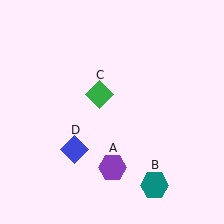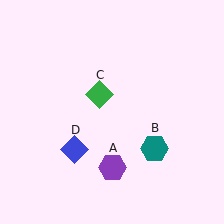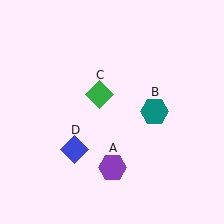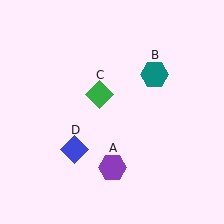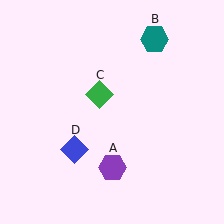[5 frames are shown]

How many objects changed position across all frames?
1 object changed position: teal hexagon (object B).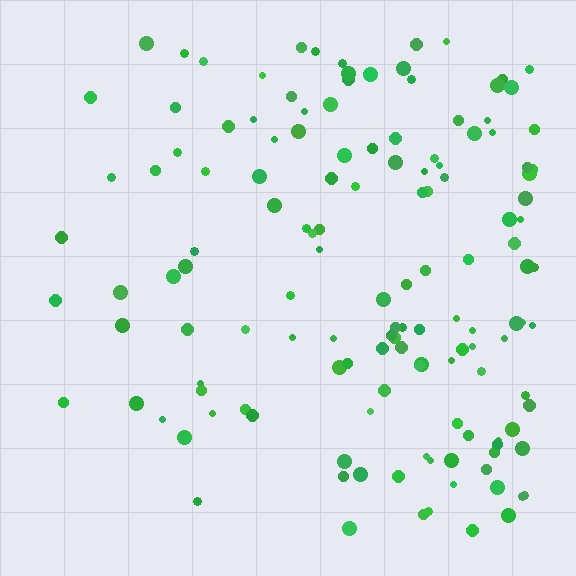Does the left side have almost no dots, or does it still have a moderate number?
Still a moderate number, just noticeably fewer than the right.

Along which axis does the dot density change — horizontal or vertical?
Horizontal.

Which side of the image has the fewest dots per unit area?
The left.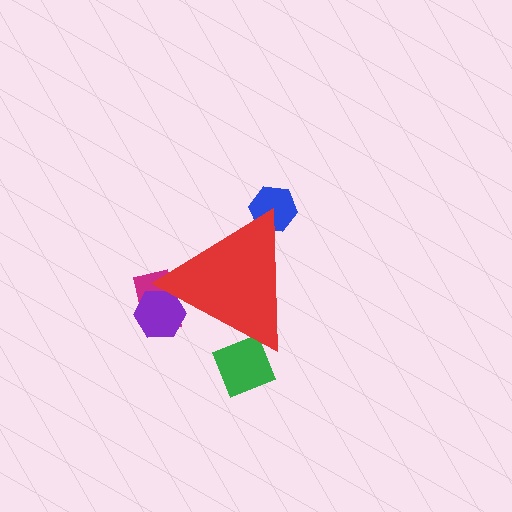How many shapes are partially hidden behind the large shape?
4 shapes are partially hidden.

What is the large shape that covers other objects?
A red triangle.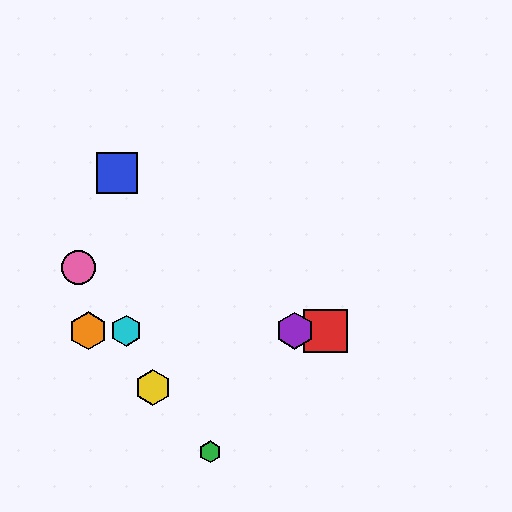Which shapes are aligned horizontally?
The red square, the purple hexagon, the orange hexagon, the cyan hexagon are aligned horizontally.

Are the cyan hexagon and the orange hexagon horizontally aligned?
Yes, both are at y≈331.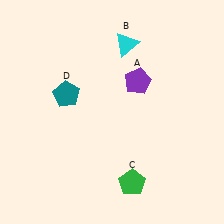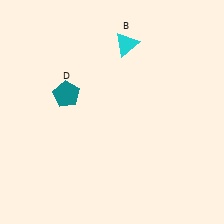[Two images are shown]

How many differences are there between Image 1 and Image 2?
There are 2 differences between the two images.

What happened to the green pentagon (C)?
The green pentagon (C) was removed in Image 2. It was in the bottom-right area of Image 1.